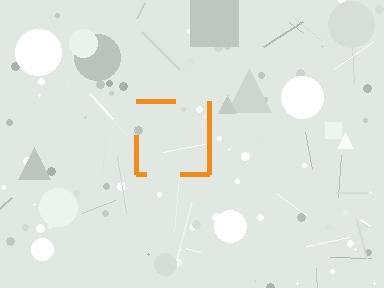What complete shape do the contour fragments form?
The contour fragments form a square.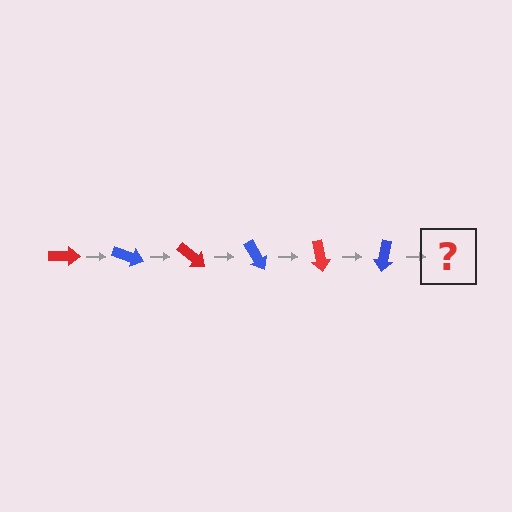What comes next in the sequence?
The next element should be a red arrow, rotated 120 degrees from the start.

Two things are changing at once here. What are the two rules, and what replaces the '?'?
The two rules are that it rotates 20 degrees each step and the color cycles through red and blue. The '?' should be a red arrow, rotated 120 degrees from the start.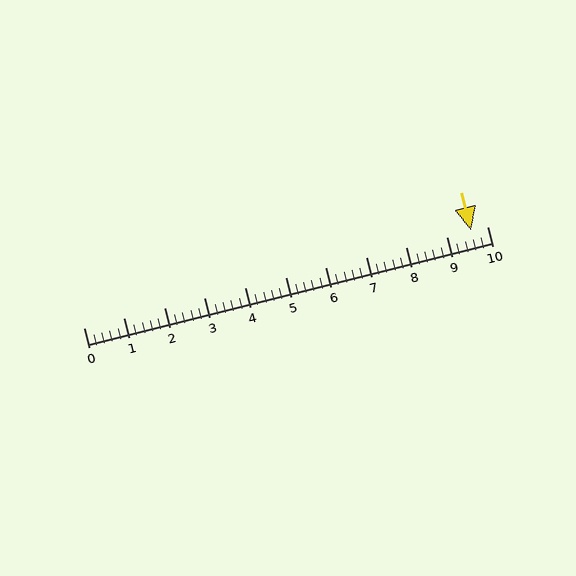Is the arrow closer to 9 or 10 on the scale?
The arrow is closer to 10.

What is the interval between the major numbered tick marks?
The major tick marks are spaced 1 units apart.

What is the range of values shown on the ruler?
The ruler shows values from 0 to 10.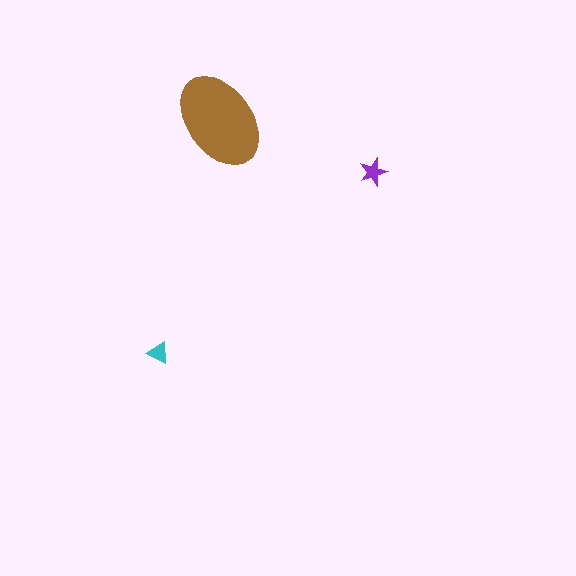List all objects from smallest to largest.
The cyan triangle, the purple star, the brown ellipse.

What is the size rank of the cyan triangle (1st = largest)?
3rd.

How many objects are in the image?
There are 3 objects in the image.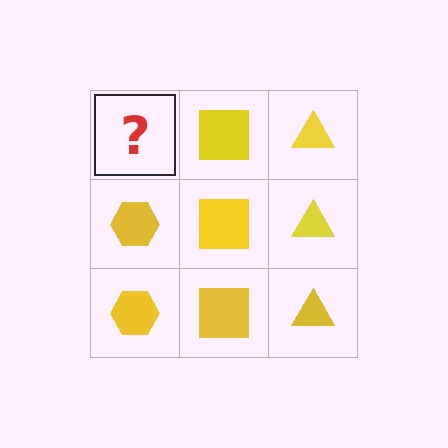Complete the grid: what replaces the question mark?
The question mark should be replaced with a yellow hexagon.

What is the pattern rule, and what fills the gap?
The rule is that each column has a consistent shape. The gap should be filled with a yellow hexagon.